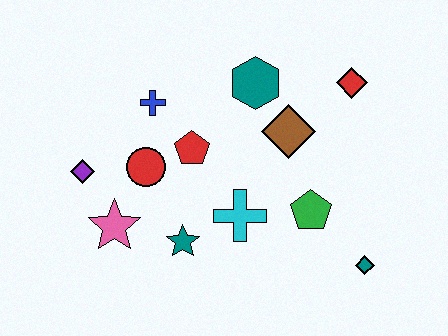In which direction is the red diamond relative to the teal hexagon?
The red diamond is to the right of the teal hexagon.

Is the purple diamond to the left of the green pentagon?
Yes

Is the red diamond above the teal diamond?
Yes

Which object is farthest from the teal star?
The red diamond is farthest from the teal star.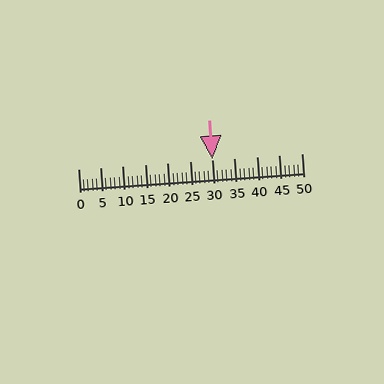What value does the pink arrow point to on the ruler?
The pink arrow points to approximately 30.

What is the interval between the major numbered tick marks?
The major tick marks are spaced 5 units apart.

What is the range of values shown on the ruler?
The ruler shows values from 0 to 50.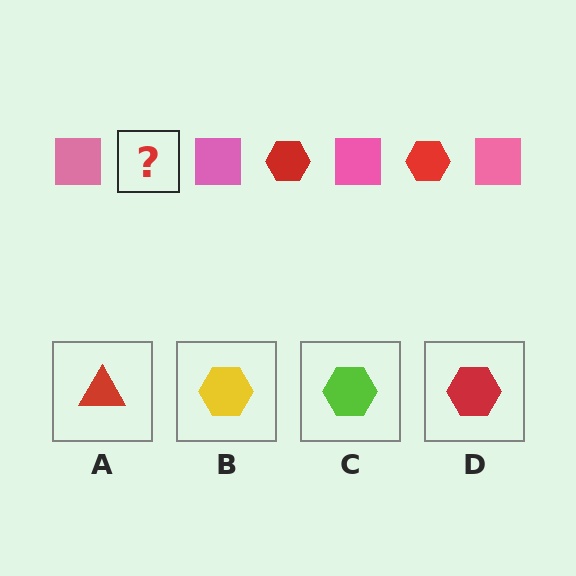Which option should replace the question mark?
Option D.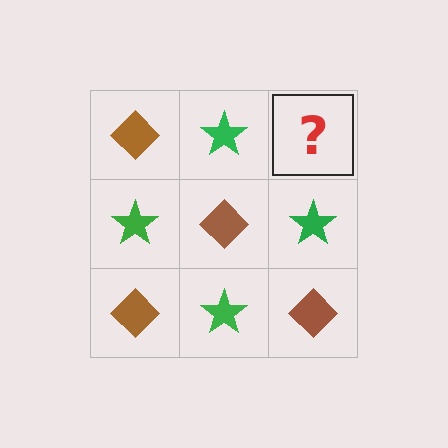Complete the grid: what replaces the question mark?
The question mark should be replaced with a brown diamond.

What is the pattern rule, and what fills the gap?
The rule is that it alternates brown diamond and green star in a checkerboard pattern. The gap should be filled with a brown diamond.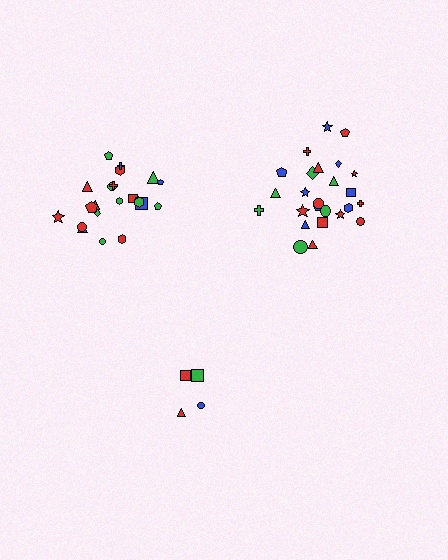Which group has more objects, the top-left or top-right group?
The top-right group.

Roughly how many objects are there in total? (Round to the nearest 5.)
Roughly 50 objects in total.